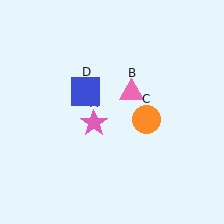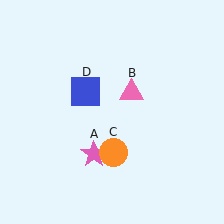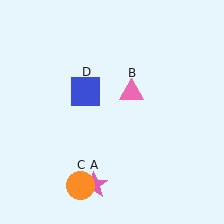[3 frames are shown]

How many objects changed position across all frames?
2 objects changed position: pink star (object A), orange circle (object C).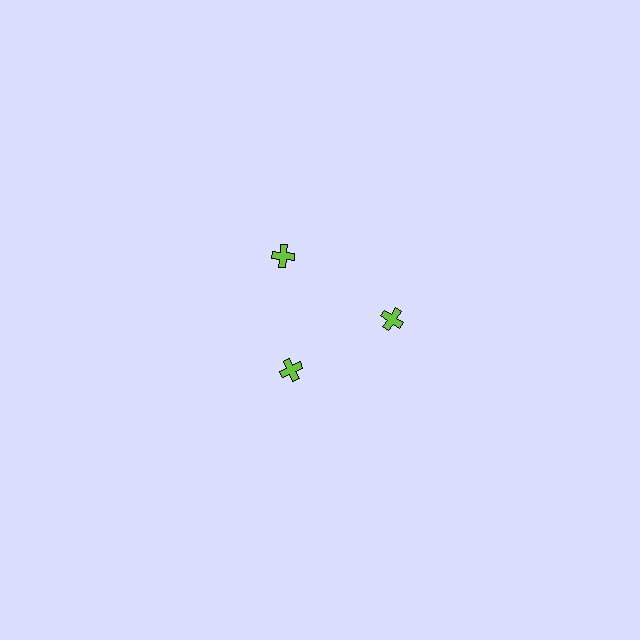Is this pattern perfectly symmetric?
No. The 3 lime crosses are arranged in a ring, but one element near the 7 o'clock position is pulled inward toward the center, breaking the 3-fold rotational symmetry.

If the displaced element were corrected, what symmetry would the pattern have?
It would have 3-fold rotational symmetry — the pattern would map onto itself every 120 degrees.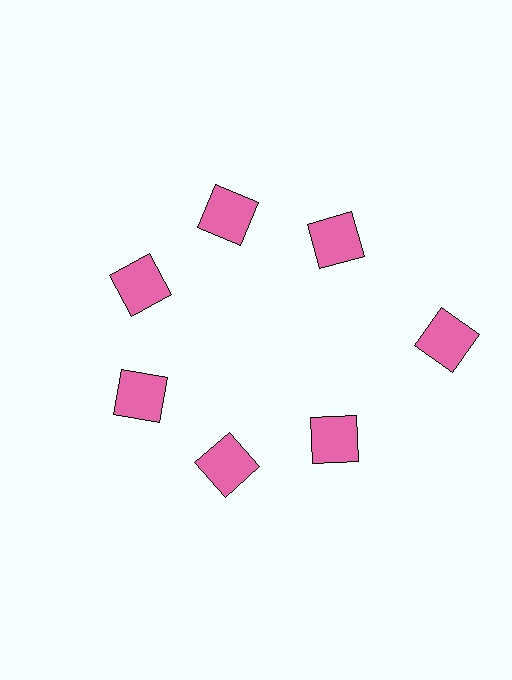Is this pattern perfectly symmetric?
No. The 7 pink squares are arranged in a ring, but one element near the 3 o'clock position is pushed outward from the center, breaking the 7-fold rotational symmetry.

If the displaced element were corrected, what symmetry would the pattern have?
It would have 7-fold rotational symmetry — the pattern would map onto itself every 51 degrees.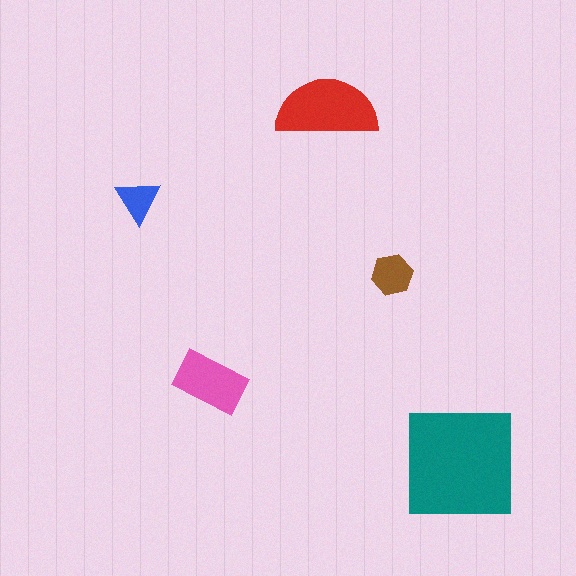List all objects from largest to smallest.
The teal square, the red semicircle, the pink rectangle, the brown hexagon, the blue triangle.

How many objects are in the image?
There are 5 objects in the image.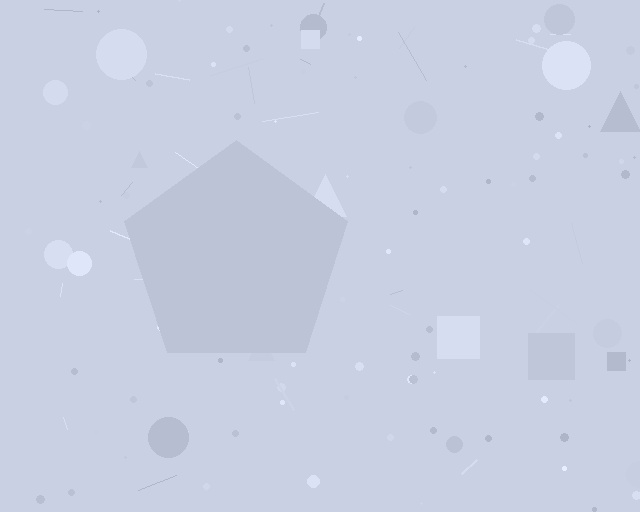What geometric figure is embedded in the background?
A pentagon is embedded in the background.